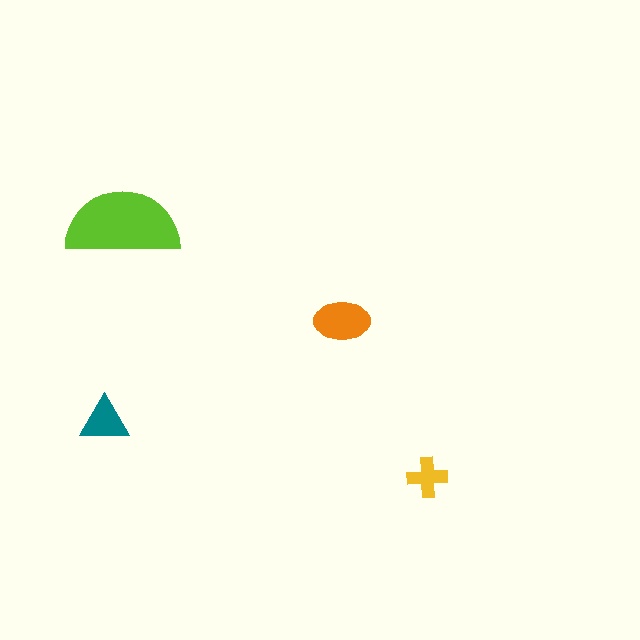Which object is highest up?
The lime semicircle is topmost.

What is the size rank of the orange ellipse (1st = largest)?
2nd.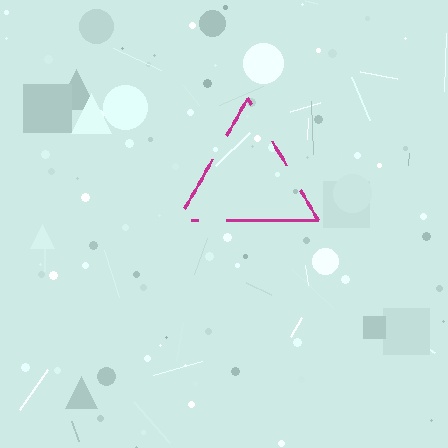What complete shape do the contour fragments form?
The contour fragments form a triangle.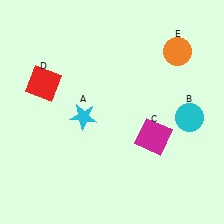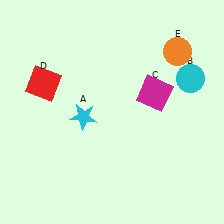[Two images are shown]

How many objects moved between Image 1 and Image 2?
2 objects moved between the two images.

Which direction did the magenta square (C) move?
The magenta square (C) moved up.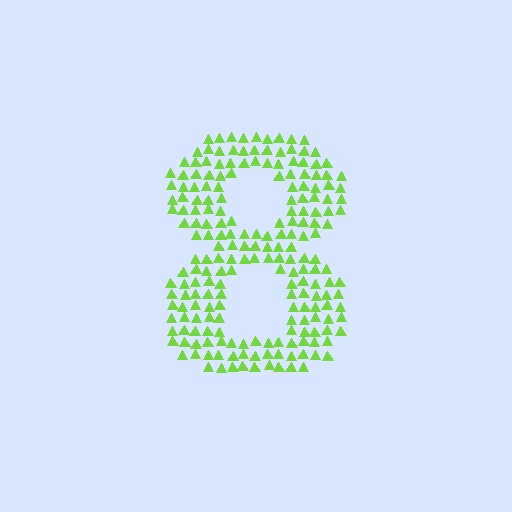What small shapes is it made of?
It is made of small triangles.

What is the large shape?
The large shape is the digit 8.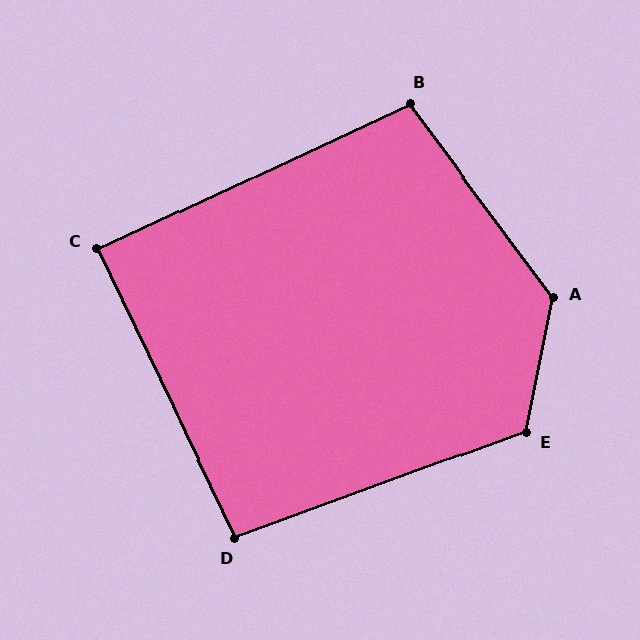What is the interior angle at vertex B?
Approximately 102 degrees (obtuse).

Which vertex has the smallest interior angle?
C, at approximately 89 degrees.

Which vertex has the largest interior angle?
A, at approximately 132 degrees.